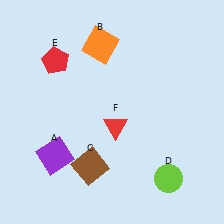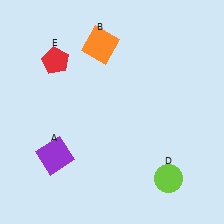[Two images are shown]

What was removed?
The red triangle (F), the brown square (C) were removed in Image 2.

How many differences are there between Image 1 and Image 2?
There are 2 differences between the two images.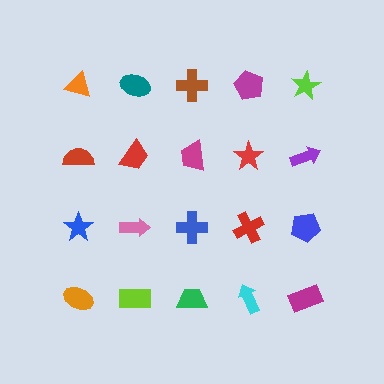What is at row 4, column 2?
A lime rectangle.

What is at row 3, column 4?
A red cross.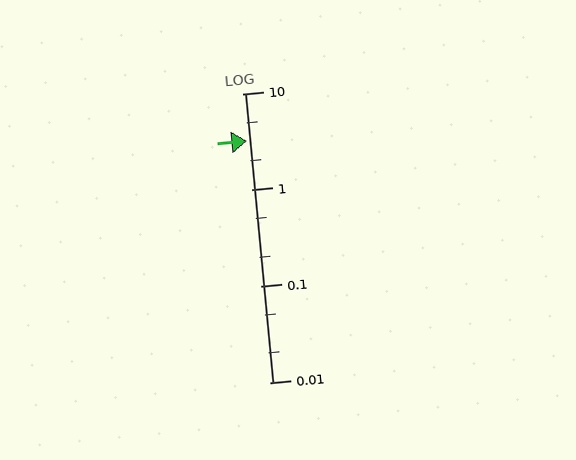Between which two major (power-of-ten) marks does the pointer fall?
The pointer is between 1 and 10.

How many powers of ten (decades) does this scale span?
The scale spans 3 decades, from 0.01 to 10.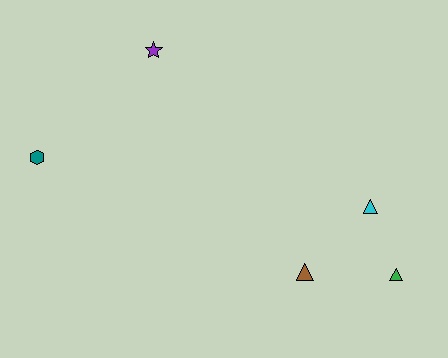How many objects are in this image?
There are 5 objects.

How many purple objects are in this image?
There is 1 purple object.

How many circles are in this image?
There are no circles.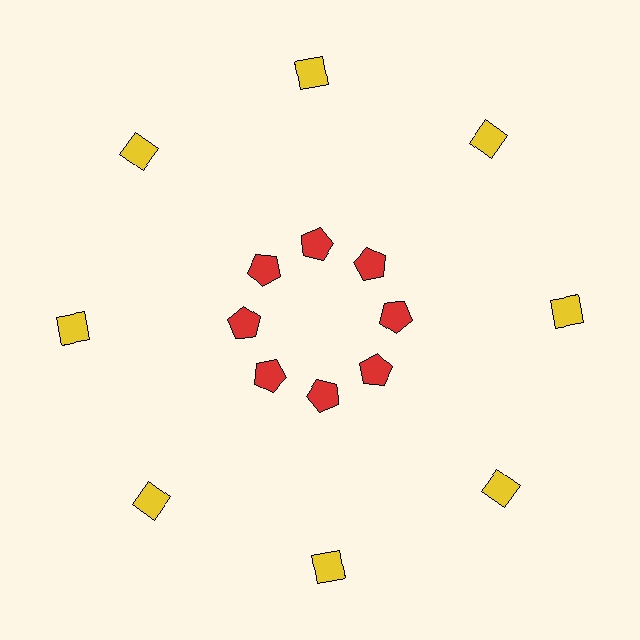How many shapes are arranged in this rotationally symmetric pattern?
There are 16 shapes, arranged in 8 groups of 2.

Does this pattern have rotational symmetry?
Yes, this pattern has 8-fold rotational symmetry. It looks the same after rotating 45 degrees around the center.